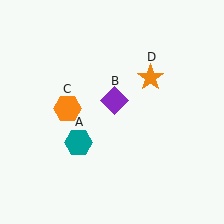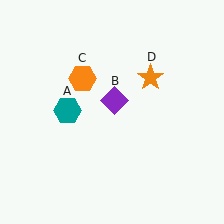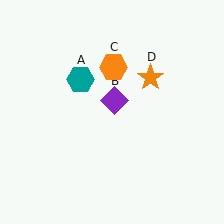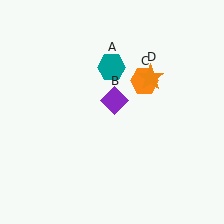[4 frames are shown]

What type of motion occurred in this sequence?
The teal hexagon (object A), orange hexagon (object C) rotated clockwise around the center of the scene.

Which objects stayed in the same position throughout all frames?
Purple diamond (object B) and orange star (object D) remained stationary.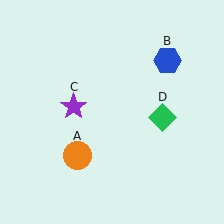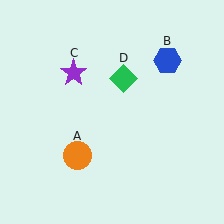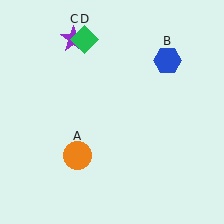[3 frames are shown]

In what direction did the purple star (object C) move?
The purple star (object C) moved up.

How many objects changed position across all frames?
2 objects changed position: purple star (object C), green diamond (object D).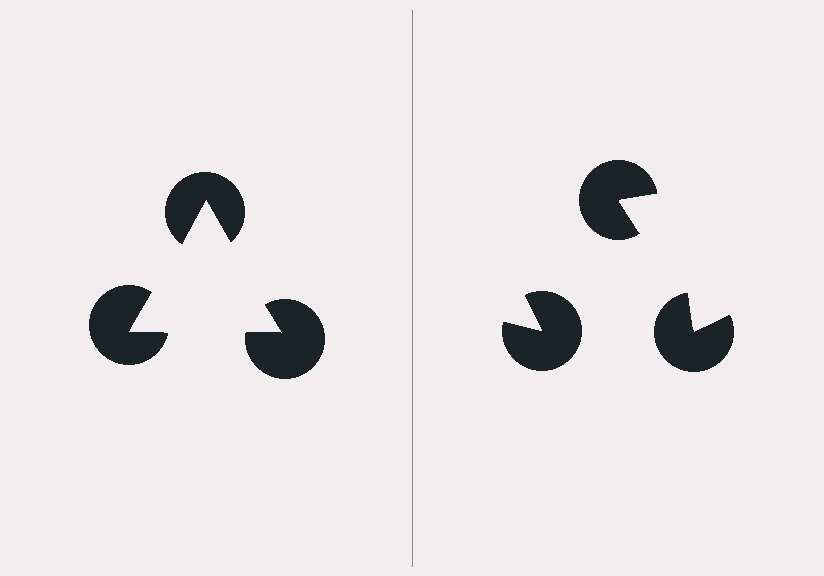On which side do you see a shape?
An illusory triangle appears on the left side. On the right side the wedge cuts are rotated, so no coherent shape forms.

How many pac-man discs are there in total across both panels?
6 — 3 on each side.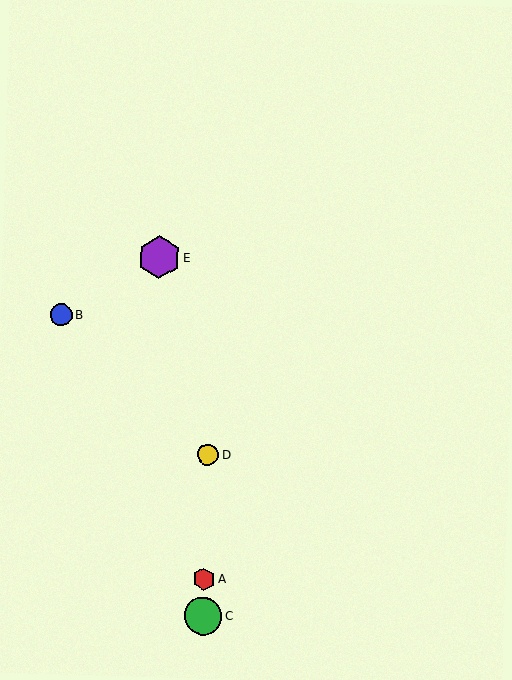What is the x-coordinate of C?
Object C is at x≈203.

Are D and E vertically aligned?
No, D is at x≈208 and E is at x≈159.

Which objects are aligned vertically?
Objects A, C, D are aligned vertically.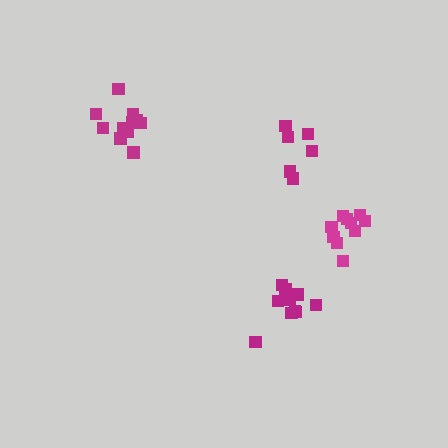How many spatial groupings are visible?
There are 4 spatial groupings.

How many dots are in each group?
Group 1: 11 dots, Group 2: 11 dots, Group 3: 6 dots, Group 4: 10 dots (38 total).